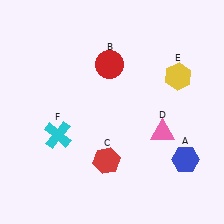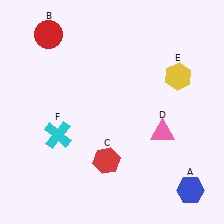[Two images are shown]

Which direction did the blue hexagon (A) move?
The blue hexagon (A) moved down.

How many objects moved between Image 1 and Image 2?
2 objects moved between the two images.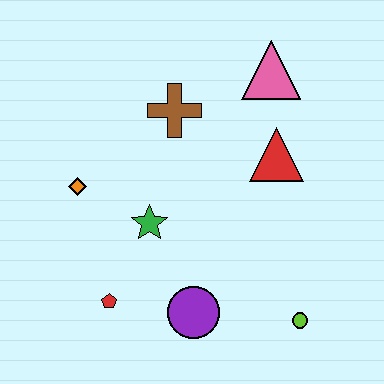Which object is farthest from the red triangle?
The red pentagon is farthest from the red triangle.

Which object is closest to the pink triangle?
The red triangle is closest to the pink triangle.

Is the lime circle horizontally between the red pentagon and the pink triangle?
No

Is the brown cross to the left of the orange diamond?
No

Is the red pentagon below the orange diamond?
Yes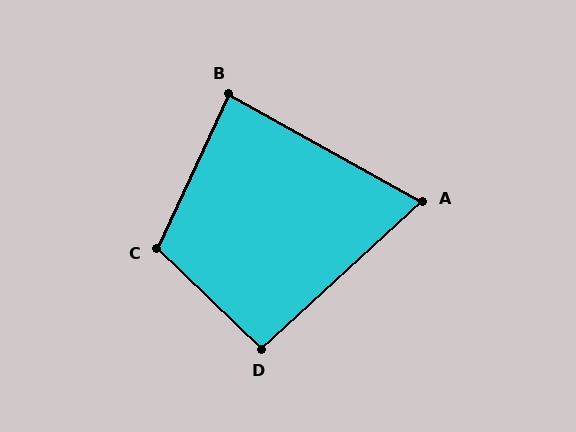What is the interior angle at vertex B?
Approximately 86 degrees (approximately right).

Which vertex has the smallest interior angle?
A, at approximately 72 degrees.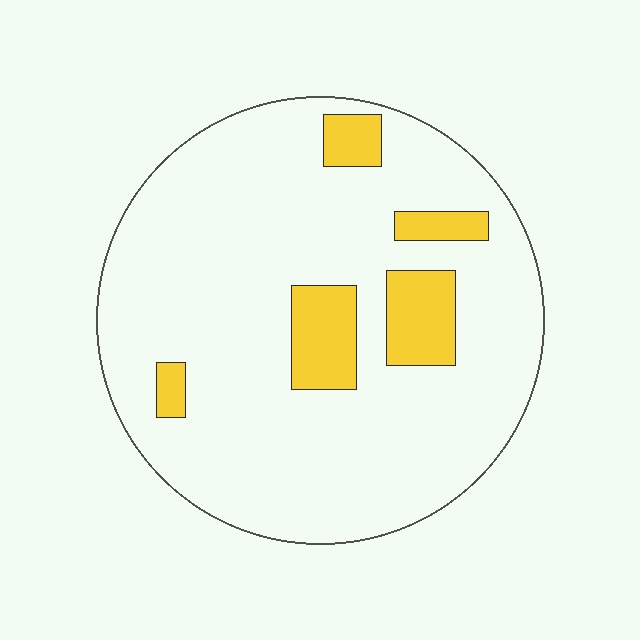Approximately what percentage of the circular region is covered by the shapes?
Approximately 15%.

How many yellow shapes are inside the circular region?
5.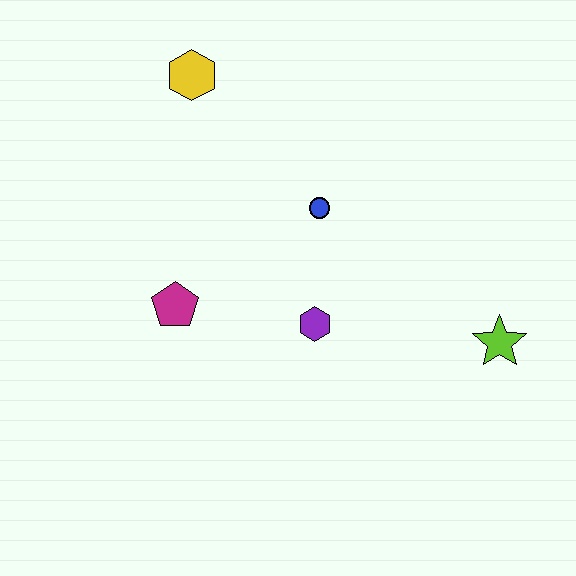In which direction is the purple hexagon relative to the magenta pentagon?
The purple hexagon is to the right of the magenta pentagon.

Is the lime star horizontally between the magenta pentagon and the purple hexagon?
No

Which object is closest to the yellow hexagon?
The blue circle is closest to the yellow hexagon.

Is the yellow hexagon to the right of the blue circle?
No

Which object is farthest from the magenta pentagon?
The lime star is farthest from the magenta pentagon.